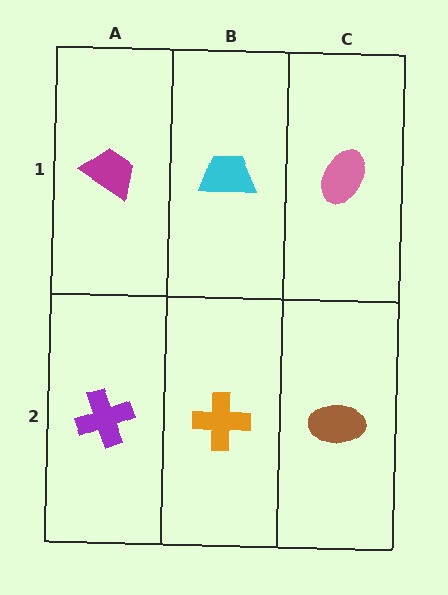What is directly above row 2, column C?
A pink ellipse.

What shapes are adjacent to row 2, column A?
A magenta trapezoid (row 1, column A), an orange cross (row 2, column B).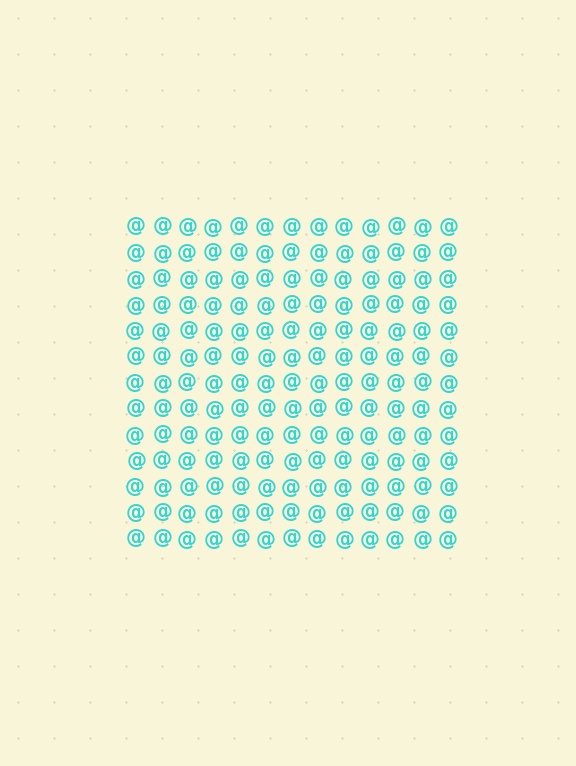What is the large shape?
The large shape is a square.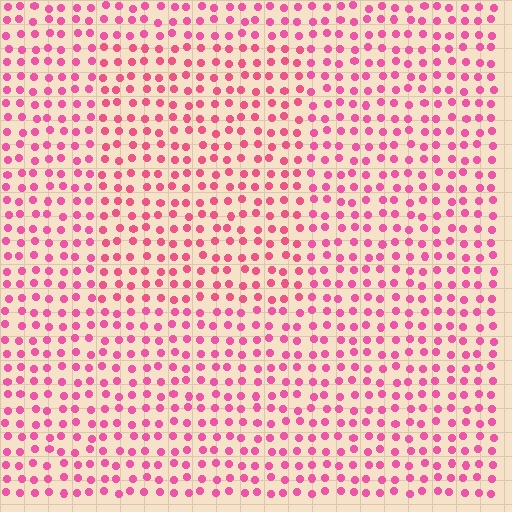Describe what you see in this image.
The image is filled with small pink elements in a uniform arrangement. A rectangle-shaped region is visible where the elements are tinted to a slightly different hue, forming a subtle color boundary.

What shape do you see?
I see a rectangle.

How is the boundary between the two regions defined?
The boundary is defined purely by a slight shift in hue (about 13 degrees). Spacing, size, and orientation are identical on both sides.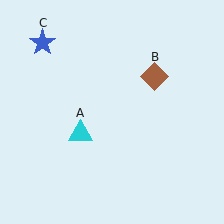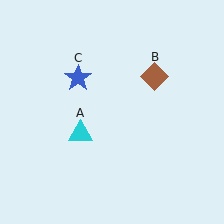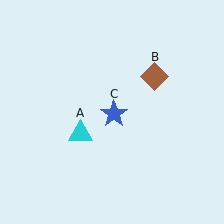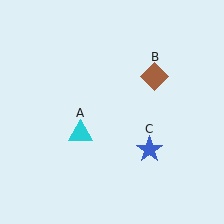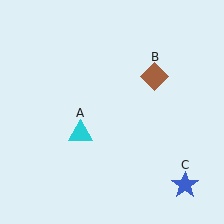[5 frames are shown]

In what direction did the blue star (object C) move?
The blue star (object C) moved down and to the right.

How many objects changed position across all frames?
1 object changed position: blue star (object C).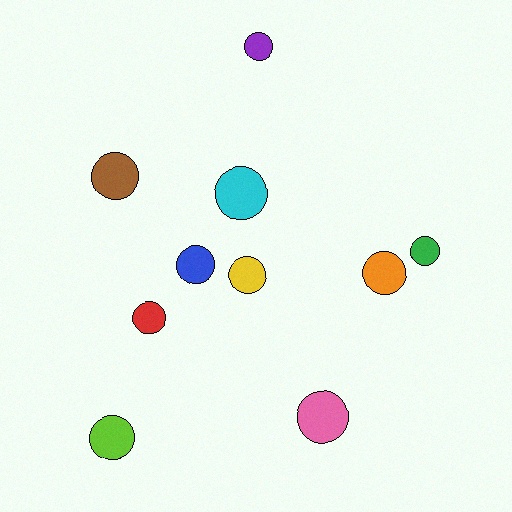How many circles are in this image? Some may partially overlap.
There are 10 circles.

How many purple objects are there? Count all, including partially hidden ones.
There is 1 purple object.